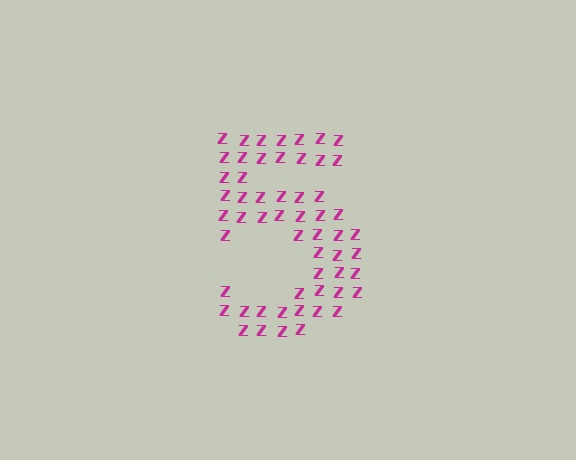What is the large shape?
The large shape is the digit 5.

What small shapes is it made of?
It is made of small letter Z's.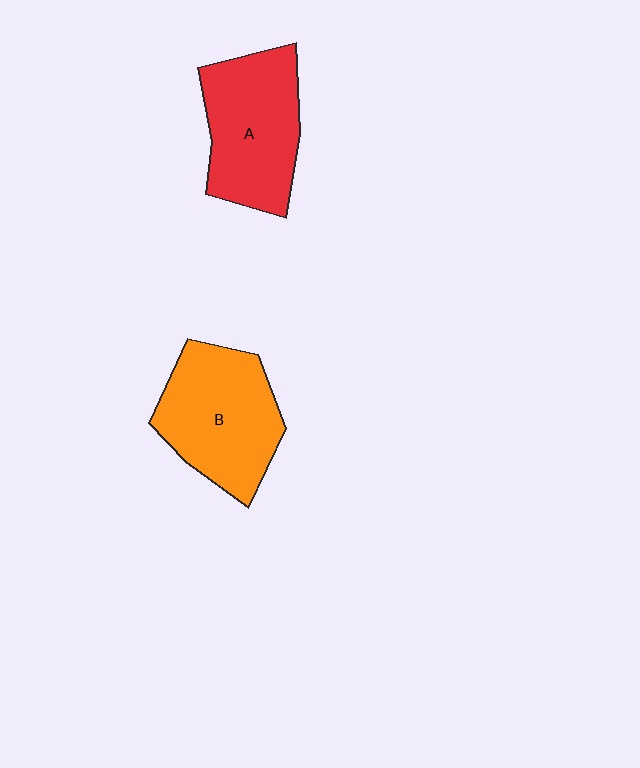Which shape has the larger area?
Shape B (orange).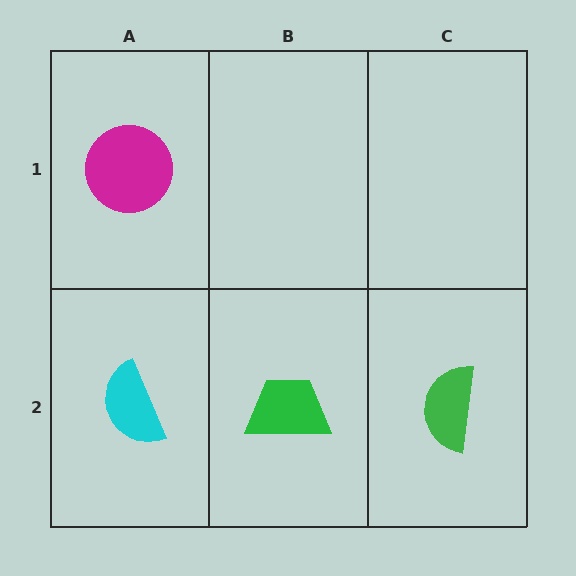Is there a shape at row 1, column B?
No, that cell is empty.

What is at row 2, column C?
A green semicircle.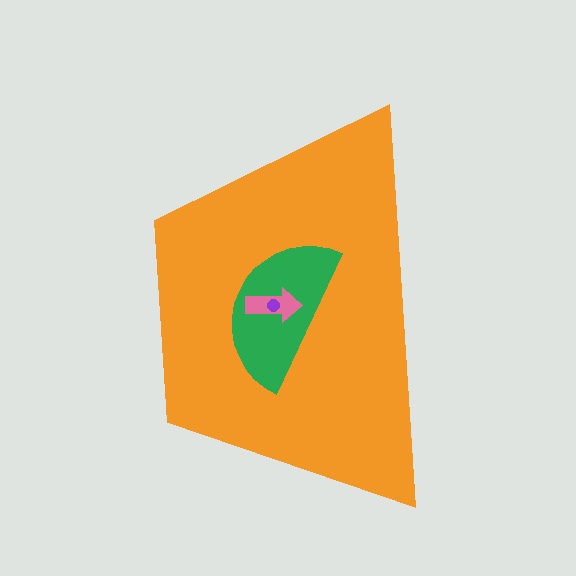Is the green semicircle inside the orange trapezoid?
Yes.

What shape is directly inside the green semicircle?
The pink arrow.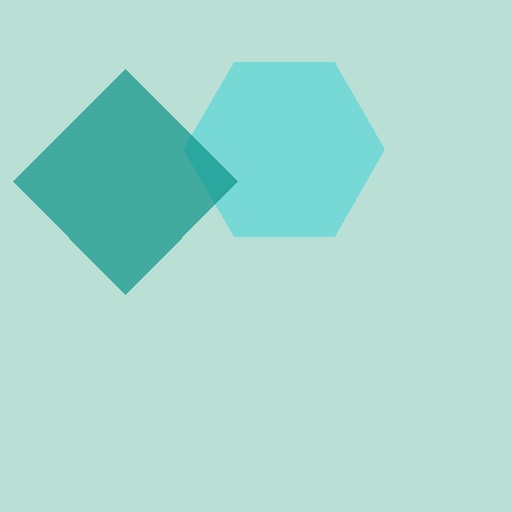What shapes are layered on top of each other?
The layered shapes are: a cyan hexagon, a teal diamond.